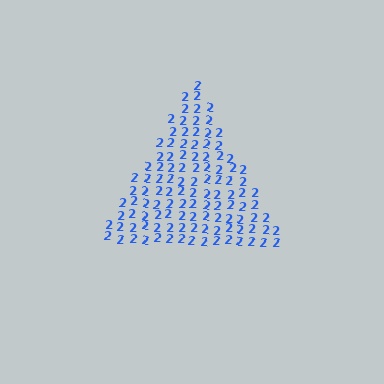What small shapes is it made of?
It is made of small digit 2's.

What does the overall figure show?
The overall figure shows a triangle.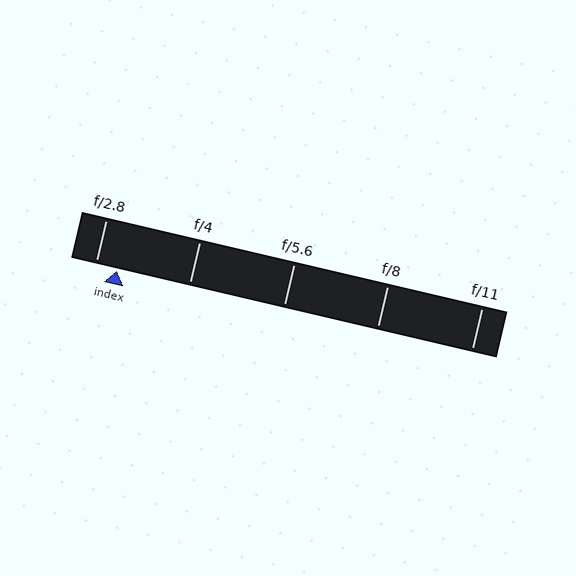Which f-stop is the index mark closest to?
The index mark is closest to f/2.8.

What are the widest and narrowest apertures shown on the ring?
The widest aperture shown is f/2.8 and the narrowest is f/11.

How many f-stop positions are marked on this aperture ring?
There are 5 f-stop positions marked.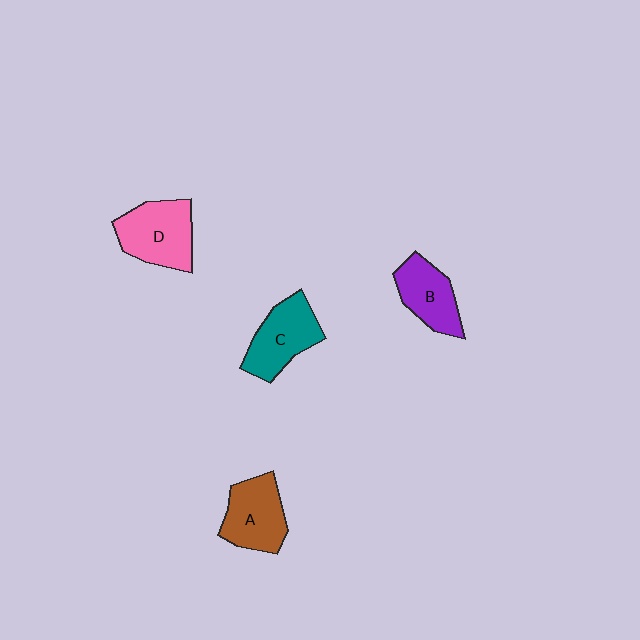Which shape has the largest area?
Shape D (pink).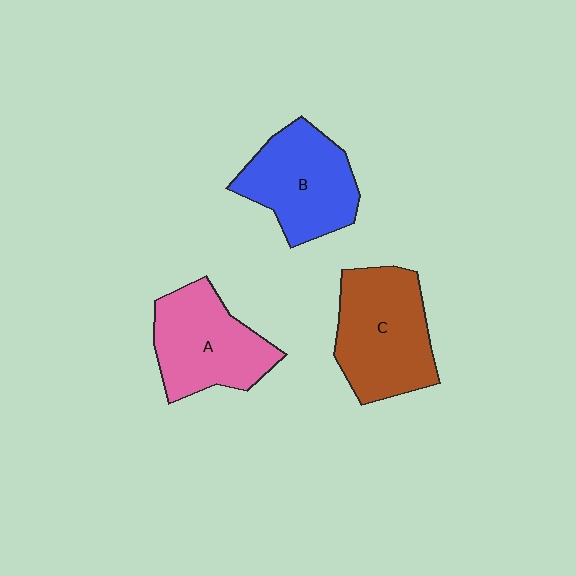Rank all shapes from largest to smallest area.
From largest to smallest: C (brown), B (blue), A (pink).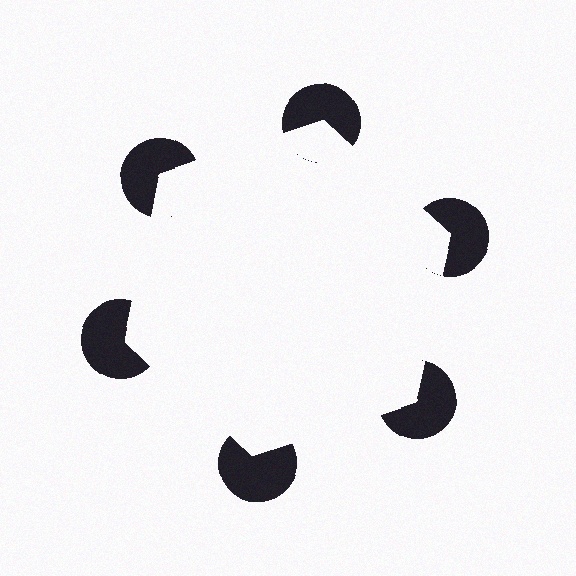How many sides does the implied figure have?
6 sides.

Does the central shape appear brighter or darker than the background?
It typically appears slightly brighter than the background, even though no actual brightness change is drawn.